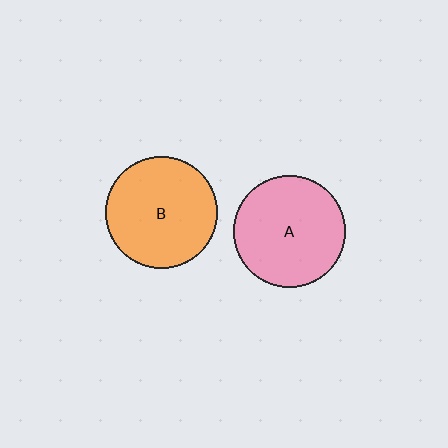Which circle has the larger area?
Circle A (pink).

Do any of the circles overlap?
No, none of the circles overlap.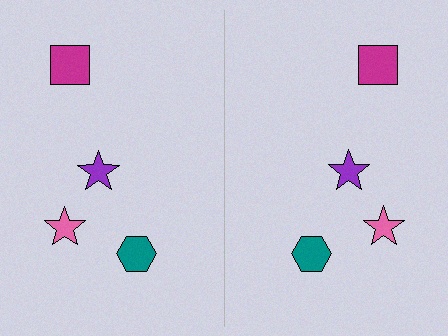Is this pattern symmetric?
Yes, this pattern has bilateral (reflection) symmetry.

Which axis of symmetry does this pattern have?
The pattern has a vertical axis of symmetry running through the center of the image.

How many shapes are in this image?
There are 8 shapes in this image.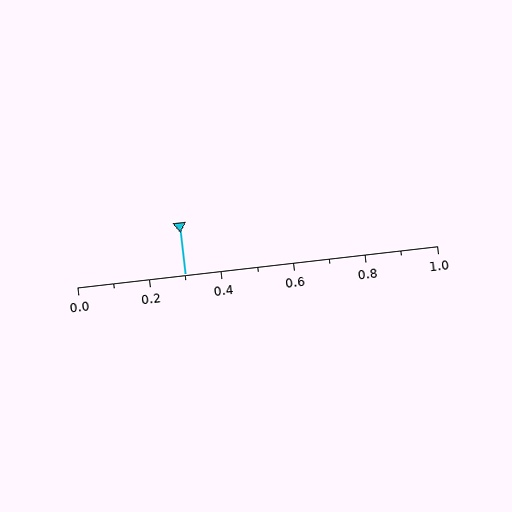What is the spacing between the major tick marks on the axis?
The major ticks are spaced 0.2 apart.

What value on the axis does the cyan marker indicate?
The marker indicates approximately 0.3.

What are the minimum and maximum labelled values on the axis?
The axis runs from 0.0 to 1.0.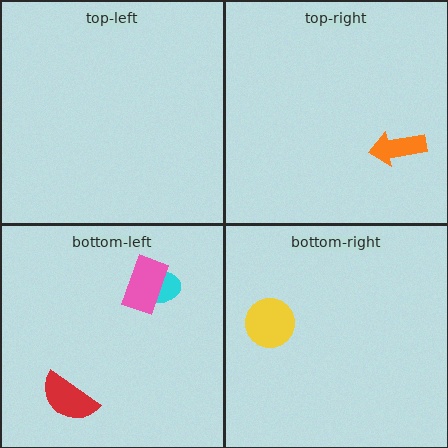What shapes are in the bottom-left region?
The cyan ellipse, the red semicircle, the pink rectangle.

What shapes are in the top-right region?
The orange arrow.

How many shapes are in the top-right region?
1.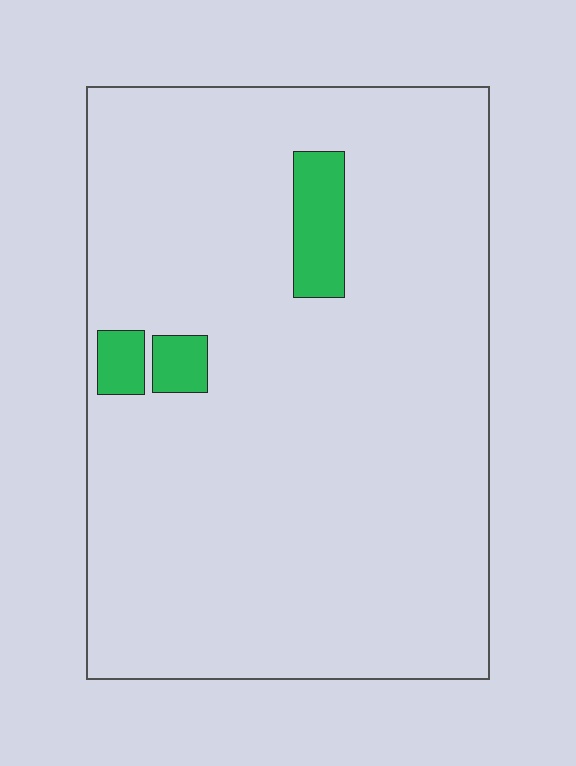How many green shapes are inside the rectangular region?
3.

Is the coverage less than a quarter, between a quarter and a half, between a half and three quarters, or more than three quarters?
Less than a quarter.